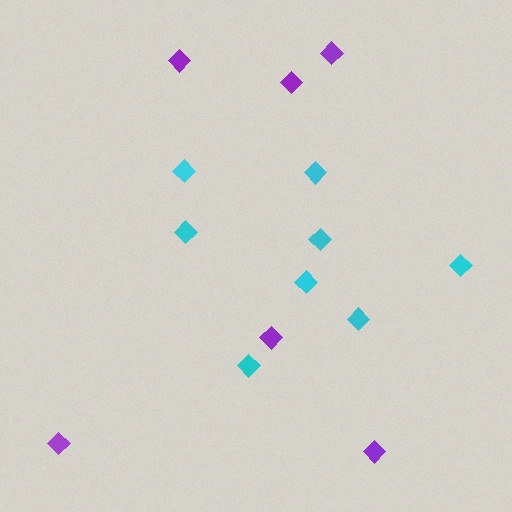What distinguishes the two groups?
There are 2 groups: one group of purple diamonds (6) and one group of cyan diamonds (8).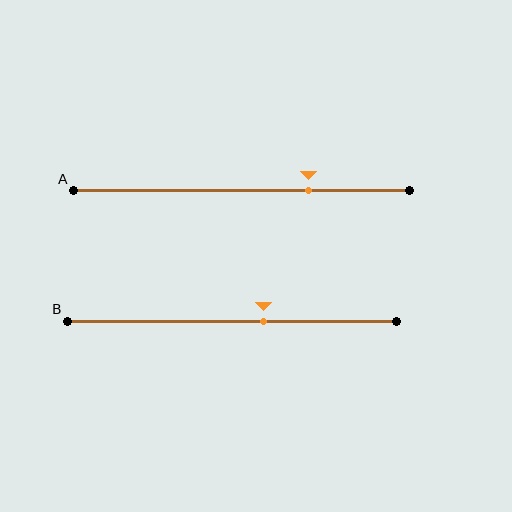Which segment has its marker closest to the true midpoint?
Segment B has its marker closest to the true midpoint.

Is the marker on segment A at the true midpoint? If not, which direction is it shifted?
No, the marker on segment A is shifted to the right by about 20% of the segment length.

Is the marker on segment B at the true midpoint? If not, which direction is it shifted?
No, the marker on segment B is shifted to the right by about 10% of the segment length.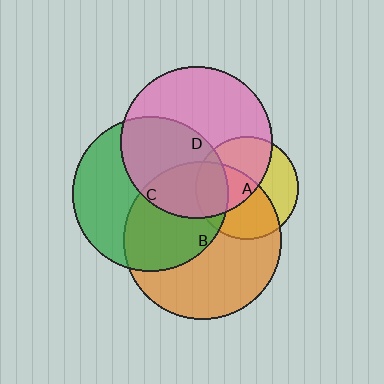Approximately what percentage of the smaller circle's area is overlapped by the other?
Approximately 55%.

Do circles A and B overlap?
Yes.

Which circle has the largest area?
Circle B (orange).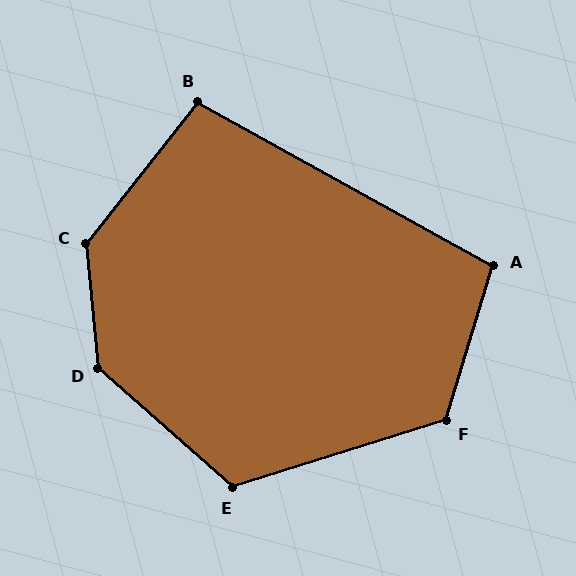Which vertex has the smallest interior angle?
B, at approximately 99 degrees.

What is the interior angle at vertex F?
Approximately 124 degrees (obtuse).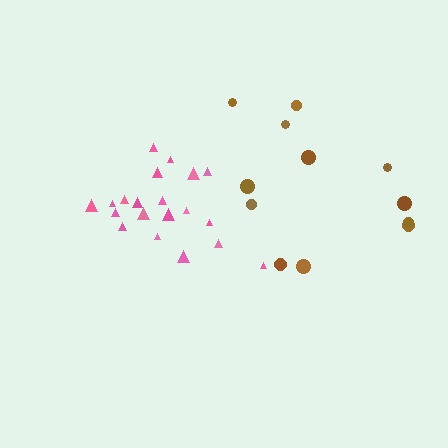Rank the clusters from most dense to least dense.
pink, brown.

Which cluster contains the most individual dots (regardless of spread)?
Pink (20).